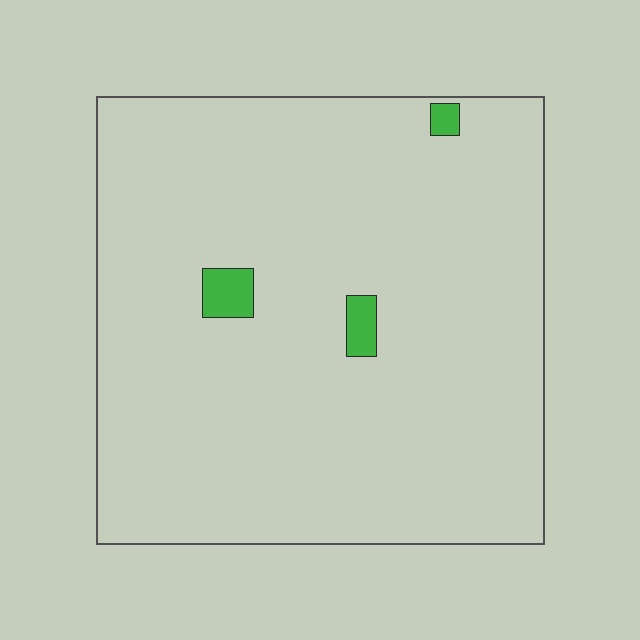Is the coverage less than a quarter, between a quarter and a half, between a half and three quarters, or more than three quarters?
Less than a quarter.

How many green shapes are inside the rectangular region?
3.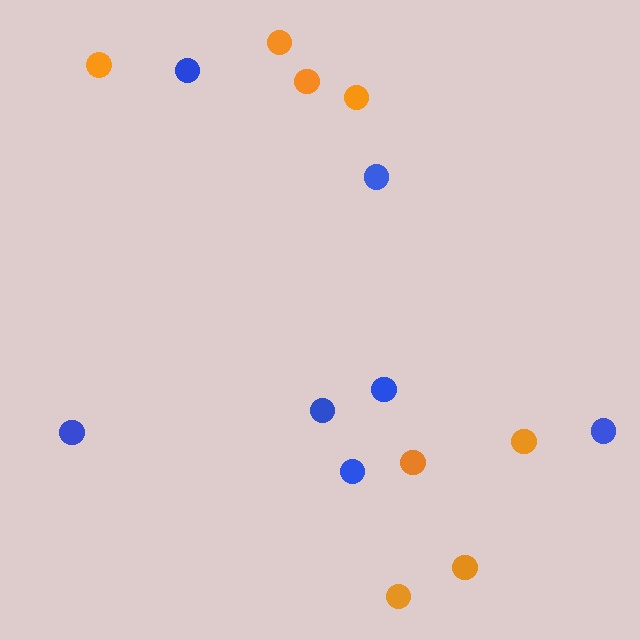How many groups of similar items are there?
There are 2 groups: one group of orange circles (8) and one group of blue circles (7).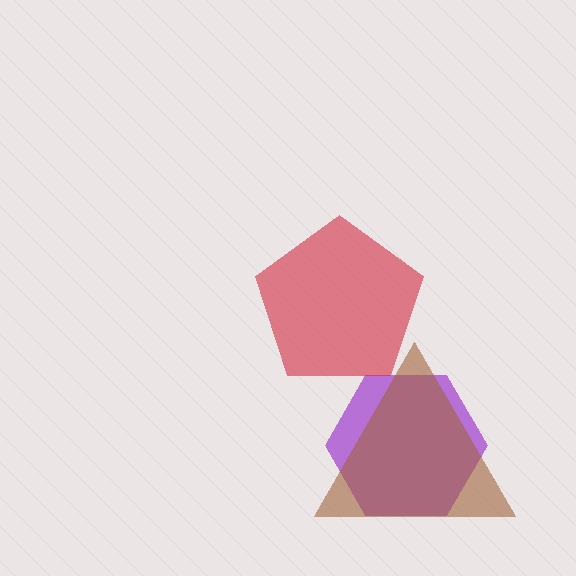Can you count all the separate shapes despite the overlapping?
Yes, there are 3 separate shapes.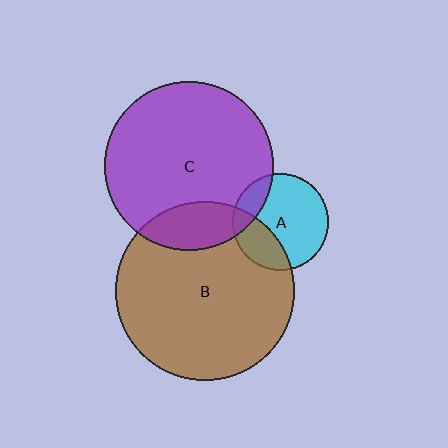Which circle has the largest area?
Circle B (brown).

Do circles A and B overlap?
Yes.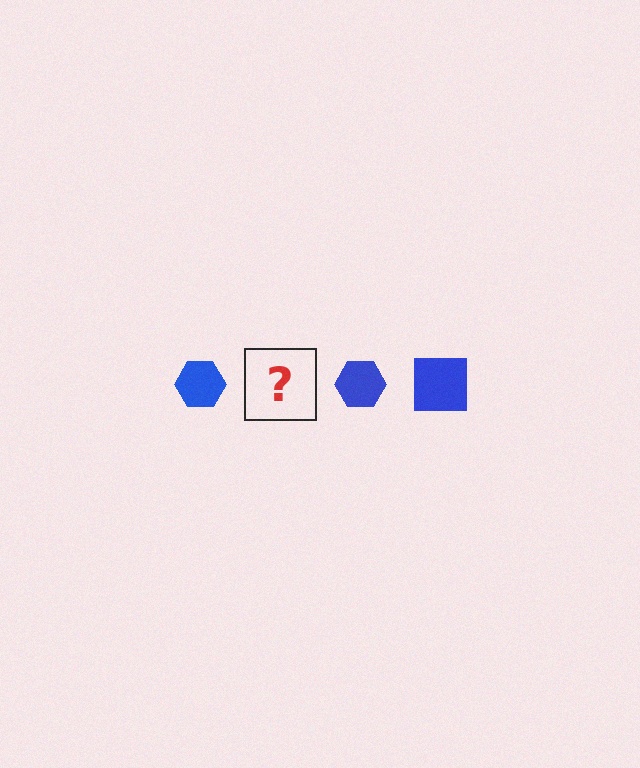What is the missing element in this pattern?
The missing element is a blue square.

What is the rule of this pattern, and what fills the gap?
The rule is that the pattern cycles through hexagon, square shapes in blue. The gap should be filled with a blue square.